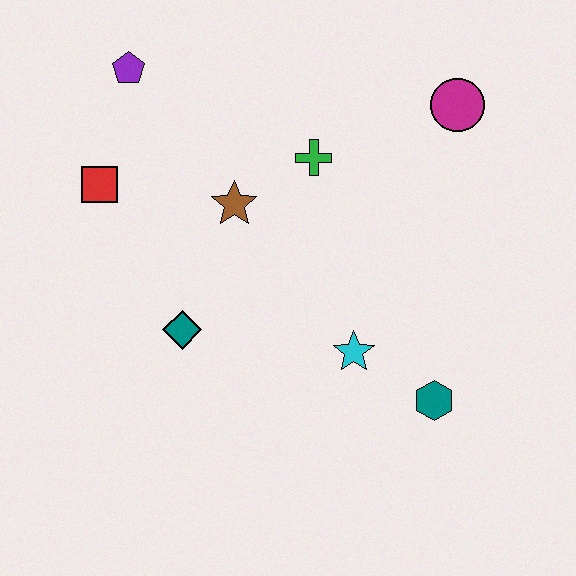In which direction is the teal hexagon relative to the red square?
The teal hexagon is to the right of the red square.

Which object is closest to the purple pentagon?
The red square is closest to the purple pentagon.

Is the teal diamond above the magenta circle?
No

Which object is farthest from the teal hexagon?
The purple pentagon is farthest from the teal hexagon.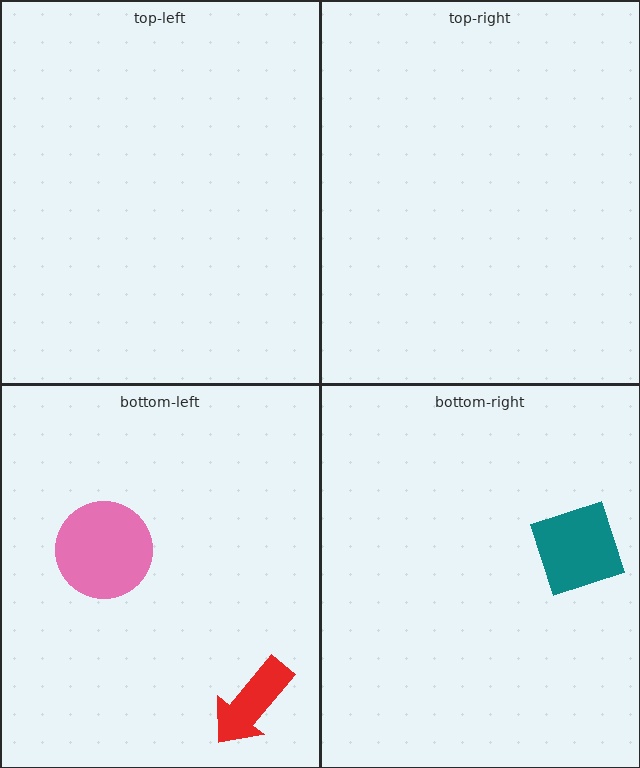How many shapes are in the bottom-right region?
1.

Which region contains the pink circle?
The bottom-left region.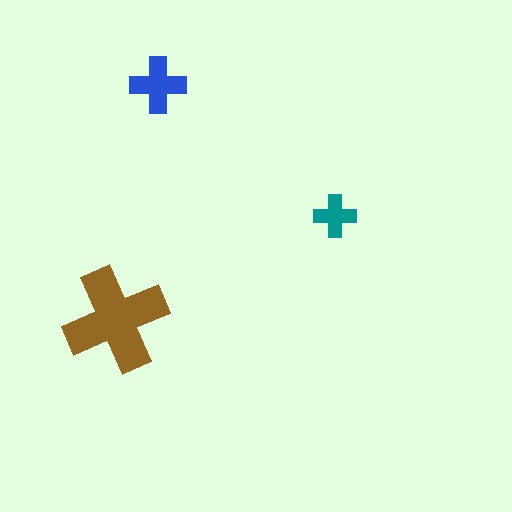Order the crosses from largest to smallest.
the brown one, the blue one, the teal one.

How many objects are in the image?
There are 3 objects in the image.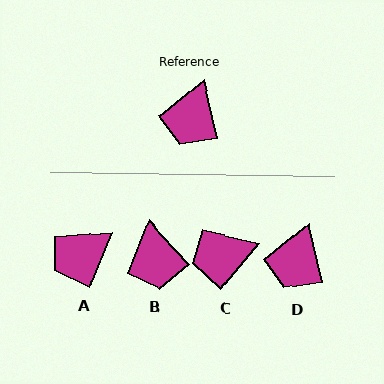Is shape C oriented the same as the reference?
No, it is off by about 53 degrees.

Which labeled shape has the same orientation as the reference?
D.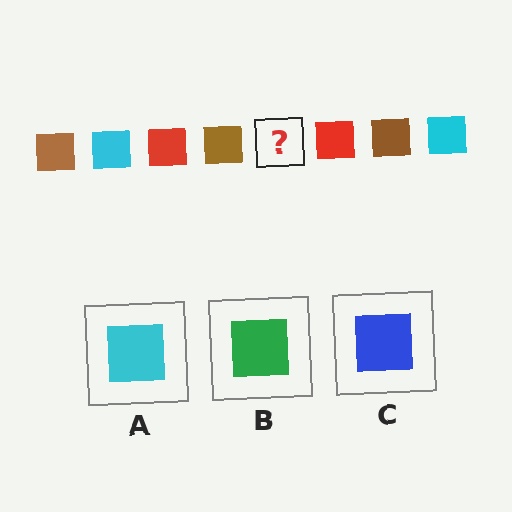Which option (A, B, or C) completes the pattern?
A.